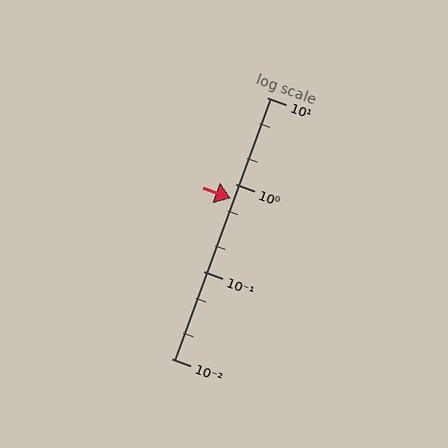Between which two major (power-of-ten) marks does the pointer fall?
The pointer is between 0.1 and 1.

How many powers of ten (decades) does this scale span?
The scale spans 3 decades, from 0.01 to 10.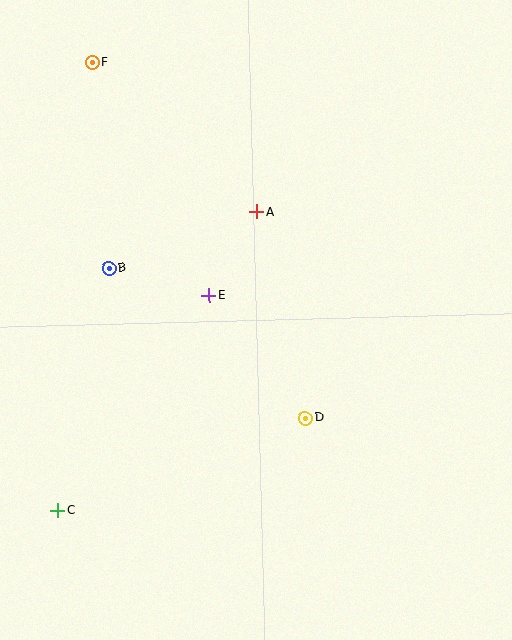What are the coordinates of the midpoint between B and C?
The midpoint between B and C is at (83, 389).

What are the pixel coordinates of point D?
Point D is at (306, 418).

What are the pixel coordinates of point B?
Point B is at (109, 268).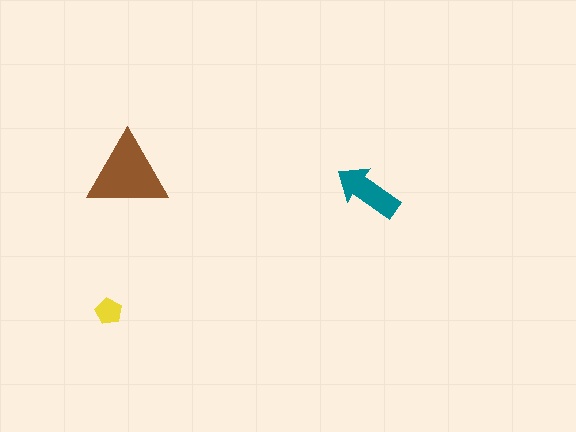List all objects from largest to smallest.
The brown triangle, the teal arrow, the yellow pentagon.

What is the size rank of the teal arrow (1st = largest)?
2nd.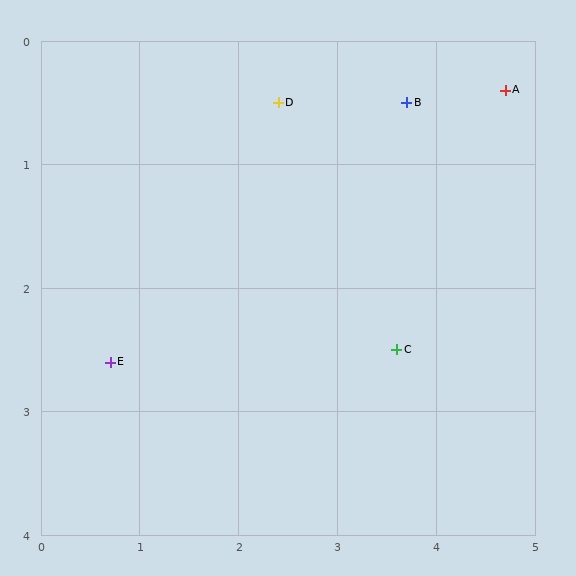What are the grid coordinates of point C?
Point C is at approximately (3.6, 2.5).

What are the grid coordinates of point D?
Point D is at approximately (2.4, 0.5).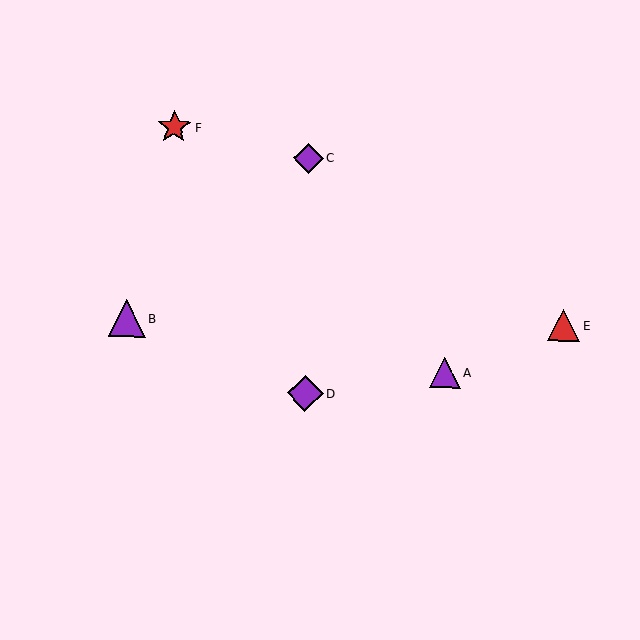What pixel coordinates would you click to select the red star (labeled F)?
Click at (174, 127) to select the red star F.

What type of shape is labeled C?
Shape C is a purple diamond.